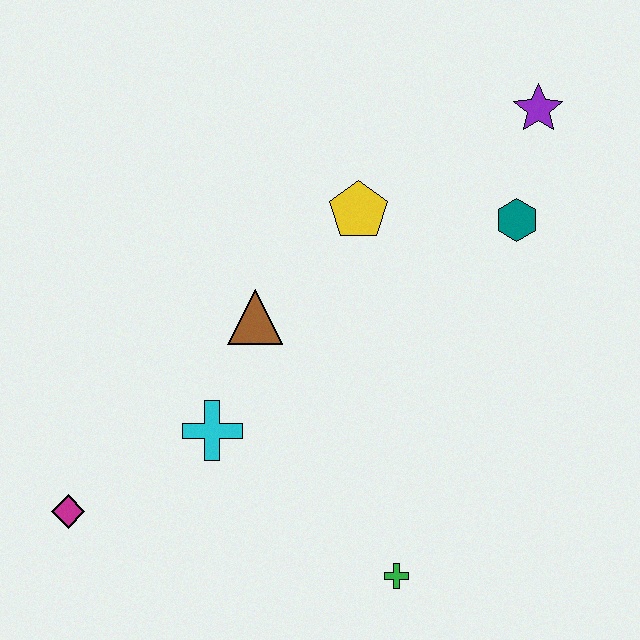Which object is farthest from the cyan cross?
The purple star is farthest from the cyan cross.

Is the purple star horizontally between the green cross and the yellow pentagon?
No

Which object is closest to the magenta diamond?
The cyan cross is closest to the magenta diamond.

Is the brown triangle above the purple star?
No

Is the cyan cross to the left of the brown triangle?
Yes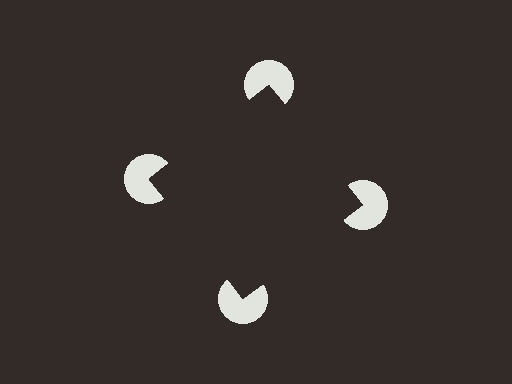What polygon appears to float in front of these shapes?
An illusory square — its edges are inferred from the aligned wedge cuts in the pac-man discs, not physically drawn.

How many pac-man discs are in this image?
There are 4 — one at each vertex of the illusory square.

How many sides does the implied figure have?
4 sides.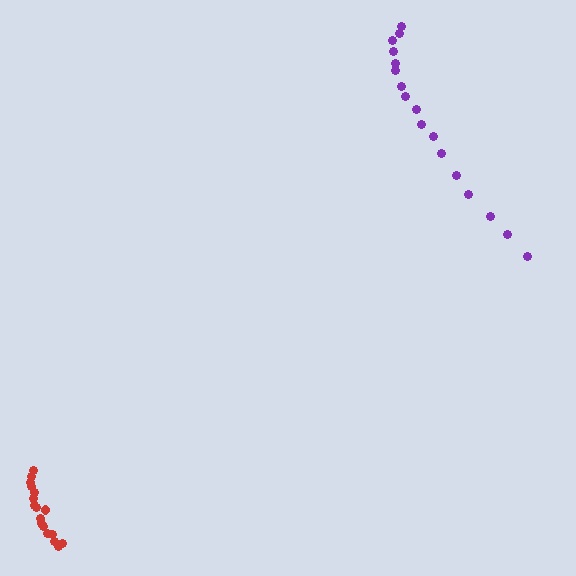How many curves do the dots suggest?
There are 2 distinct paths.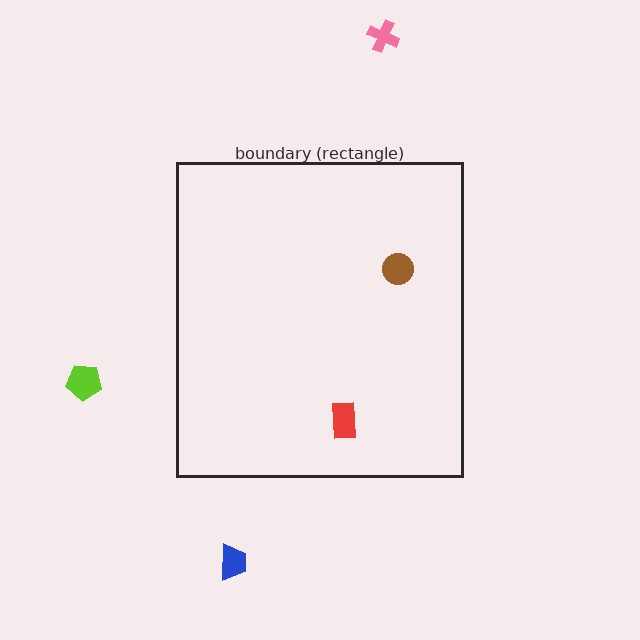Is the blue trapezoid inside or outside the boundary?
Outside.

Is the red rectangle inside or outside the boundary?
Inside.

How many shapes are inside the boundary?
2 inside, 3 outside.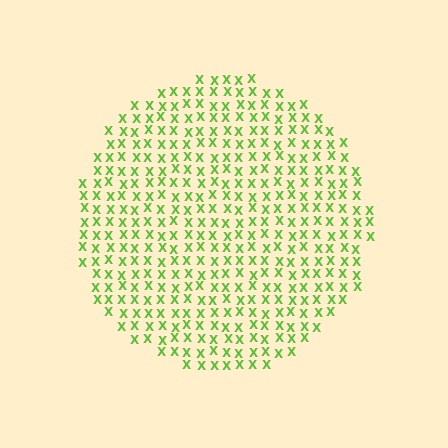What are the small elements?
The small elements are letter X's.